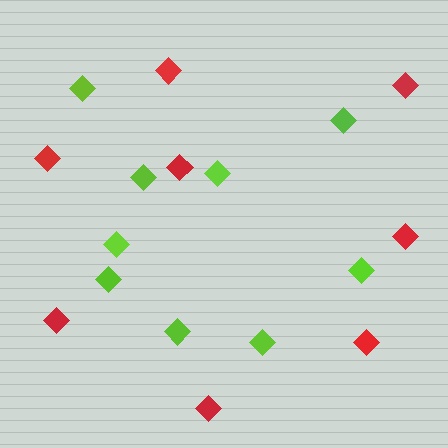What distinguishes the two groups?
There are 2 groups: one group of lime diamonds (9) and one group of red diamonds (8).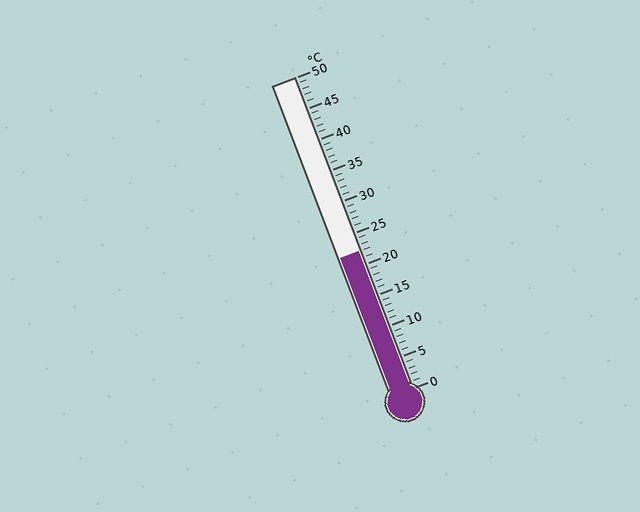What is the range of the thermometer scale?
The thermometer scale ranges from 0°C to 50°C.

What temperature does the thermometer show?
The thermometer shows approximately 22°C.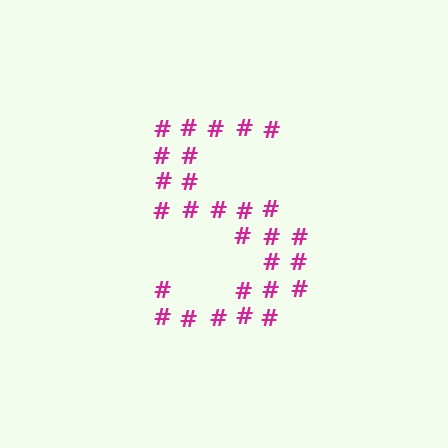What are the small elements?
The small elements are hash symbols.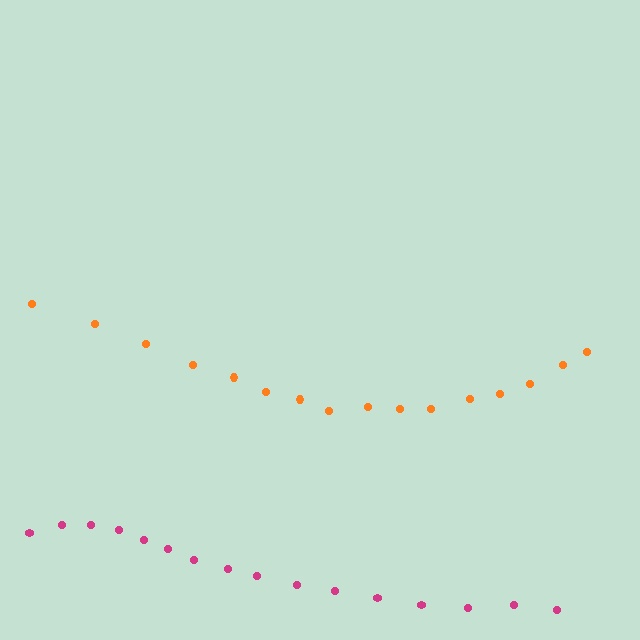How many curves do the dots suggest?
There are 2 distinct paths.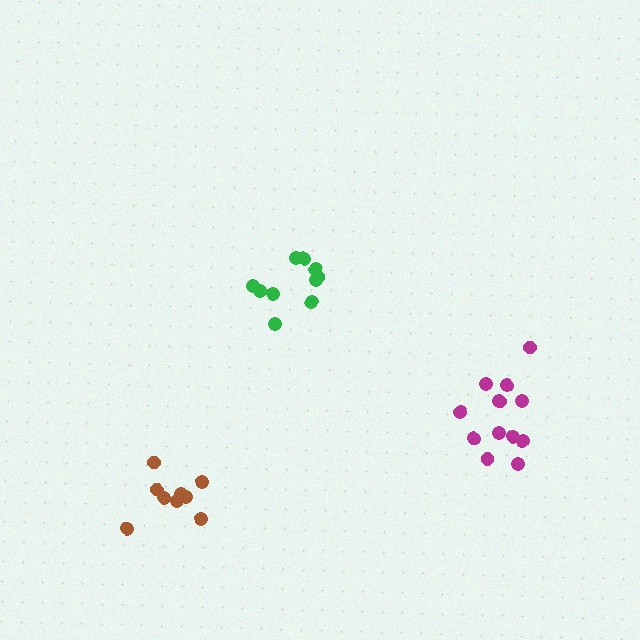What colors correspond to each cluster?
The clusters are colored: green, magenta, brown.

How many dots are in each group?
Group 1: 10 dots, Group 2: 13 dots, Group 3: 9 dots (32 total).